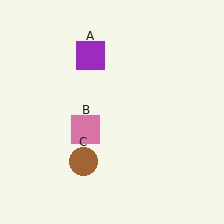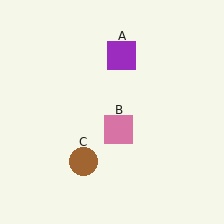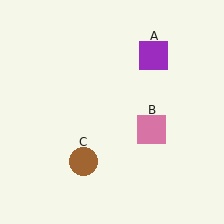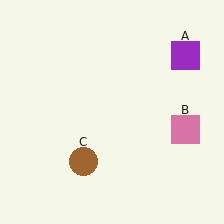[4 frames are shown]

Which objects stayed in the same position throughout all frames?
Brown circle (object C) remained stationary.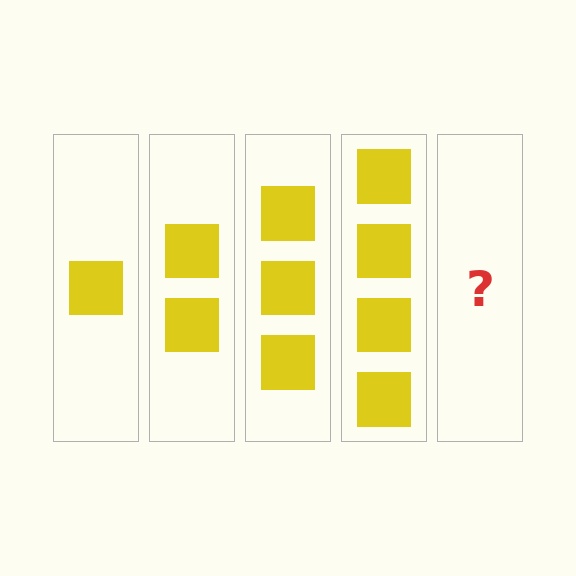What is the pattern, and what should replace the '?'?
The pattern is that each step adds one more square. The '?' should be 5 squares.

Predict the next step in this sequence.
The next step is 5 squares.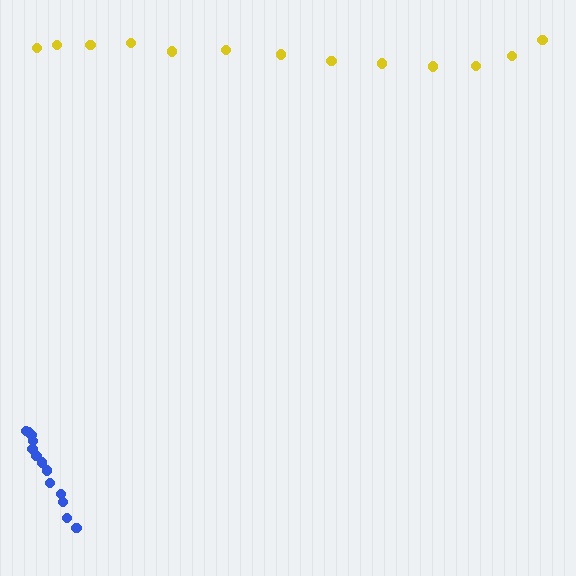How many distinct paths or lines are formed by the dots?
There are 2 distinct paths.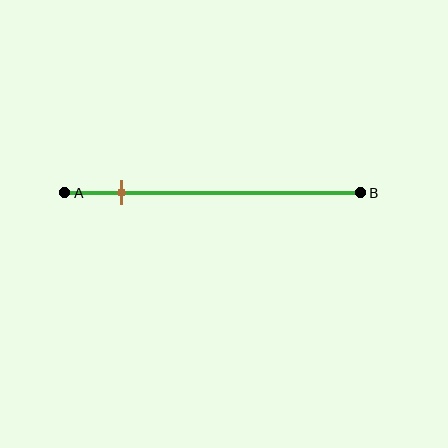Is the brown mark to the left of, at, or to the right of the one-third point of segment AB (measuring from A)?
The brown mark is to the left of the one-third point of segment AB.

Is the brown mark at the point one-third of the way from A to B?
No, the mark is at about 20% from A, not at the 33% one-third point.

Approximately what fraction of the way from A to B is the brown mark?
The brown mark is approximately 20% of the way from A to B.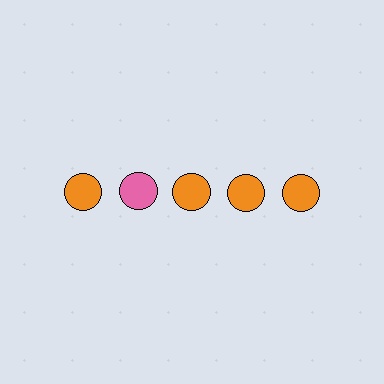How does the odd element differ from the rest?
It has a different color: pink instead of orange.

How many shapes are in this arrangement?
There are 5 shapes arranged in a grid pattern.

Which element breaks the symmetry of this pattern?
The pink circle in the top row, second from left column breaks the symmetry. All other shapes are orange circles.